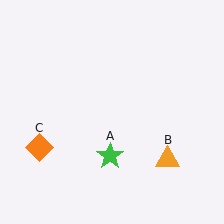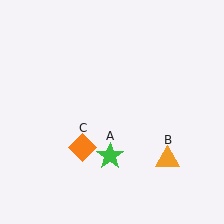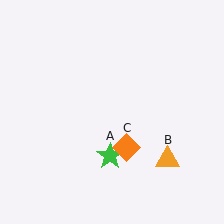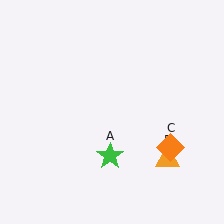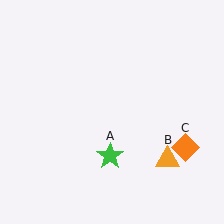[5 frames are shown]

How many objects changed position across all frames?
1 object changed position: orange diamond (object C).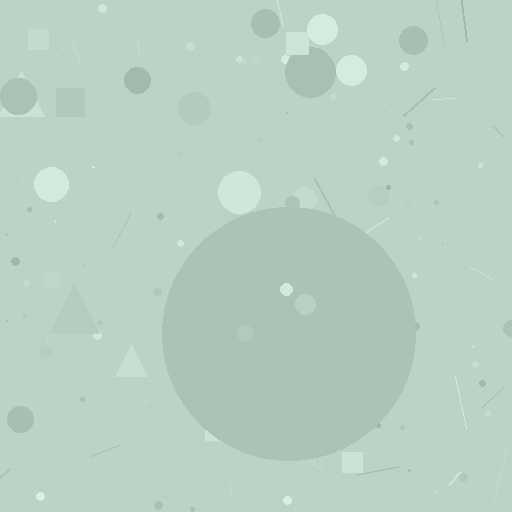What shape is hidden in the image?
A circle is hidden in the image.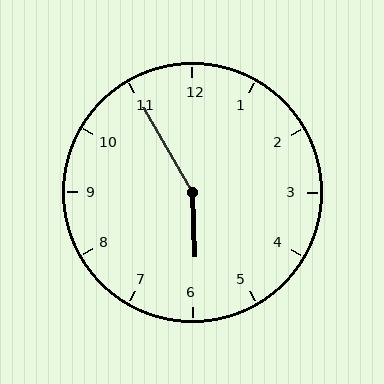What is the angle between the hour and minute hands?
Approximately 152 degrees.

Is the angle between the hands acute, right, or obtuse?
It is obtuse.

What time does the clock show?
5:55.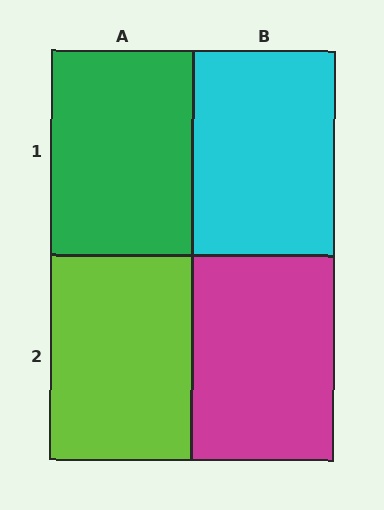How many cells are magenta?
1 cell is magenta.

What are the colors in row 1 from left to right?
Green, cyan.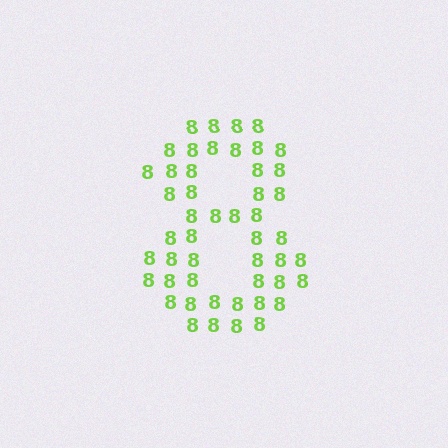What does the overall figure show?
The overall figure shows the digit 8.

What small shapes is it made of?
It is made of small digit 8's.